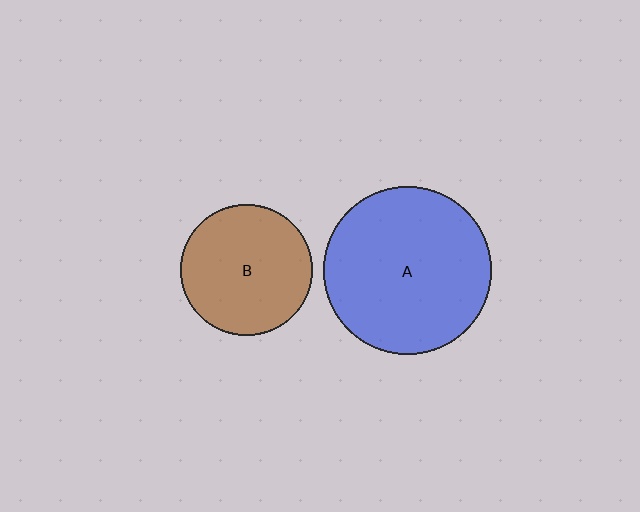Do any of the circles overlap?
No, none of the circles overlap.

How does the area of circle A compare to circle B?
Approximately 1.6 times.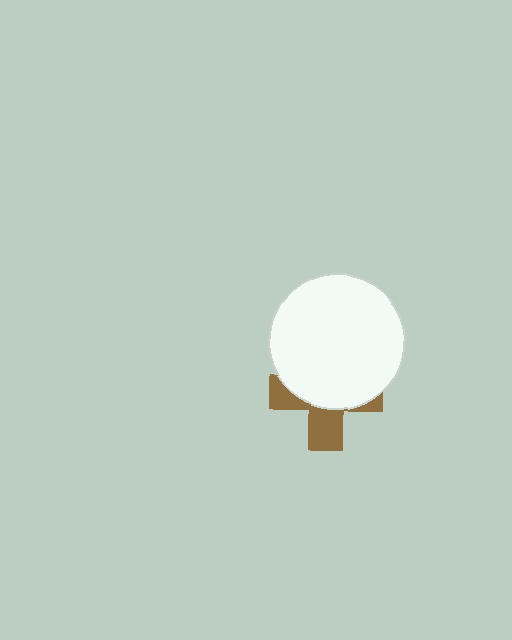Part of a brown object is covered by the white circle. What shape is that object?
It is a cross.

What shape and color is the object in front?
The object in front is a white circle.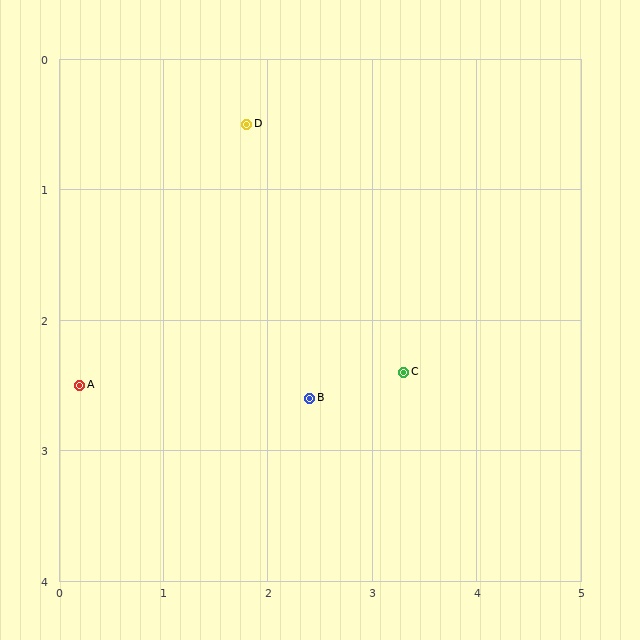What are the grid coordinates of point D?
Point D is at approximately (1.8, 0.5).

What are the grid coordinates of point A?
Point A is at approximately (0.2, 2.5).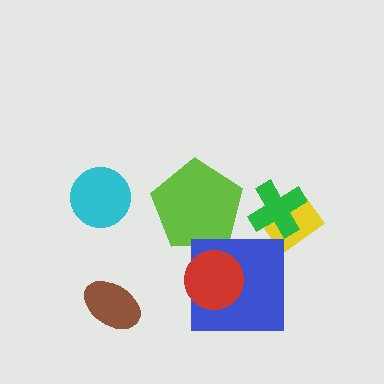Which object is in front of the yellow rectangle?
The green cross is in front of the yellow rectangle.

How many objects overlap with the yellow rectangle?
1 object overlaps with the yellow rectangle.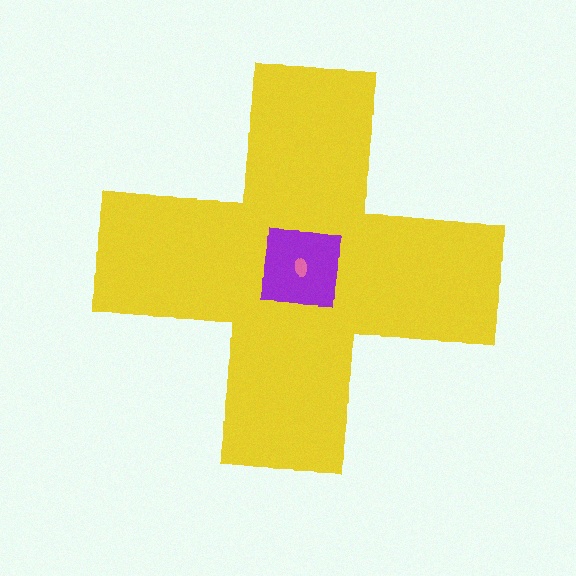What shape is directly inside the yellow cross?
The purple square.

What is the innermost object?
The pink ellipse.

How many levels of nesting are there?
3.